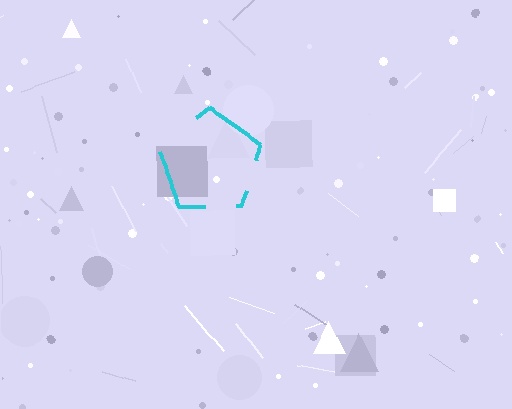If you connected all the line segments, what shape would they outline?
They would outline a pentagon.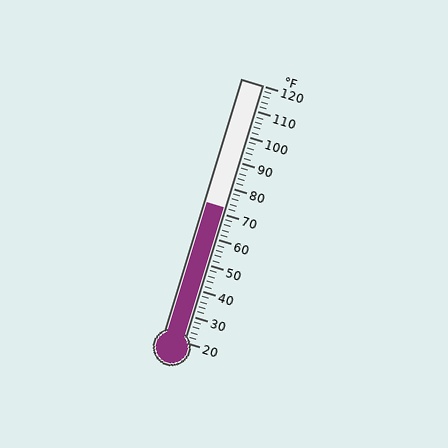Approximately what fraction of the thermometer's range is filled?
The thermometer is filled to approximately 50% of its range.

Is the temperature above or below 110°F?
The temperature is below 110°F.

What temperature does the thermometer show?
The thermometer shows approximately 72°F.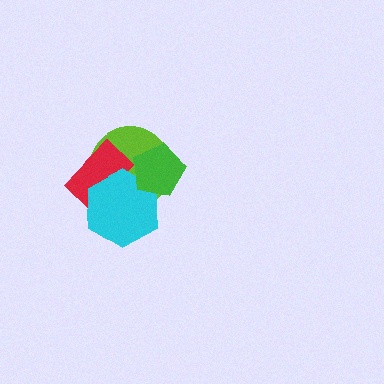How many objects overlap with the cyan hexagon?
3 objects overlap with the cyan hexagon.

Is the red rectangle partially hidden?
Yes, it is partially covered by another shape.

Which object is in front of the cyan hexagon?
The green pentagon is in front of the cyan hexagon.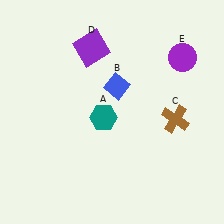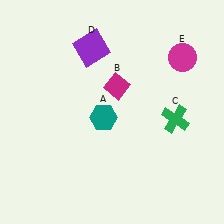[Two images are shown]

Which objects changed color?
B changed from blue to magenta. C changed from brown to green. E changed from purple to magenta.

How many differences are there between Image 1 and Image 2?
There are 3 differences between the two images.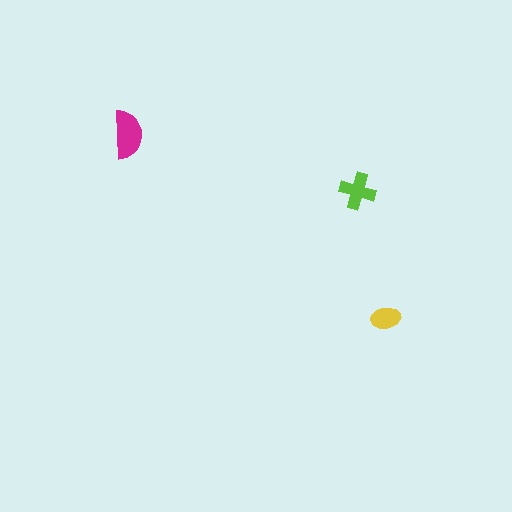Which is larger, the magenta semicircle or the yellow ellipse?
The magenta semicircle.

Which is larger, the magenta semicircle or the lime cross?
The magenta semicircle.